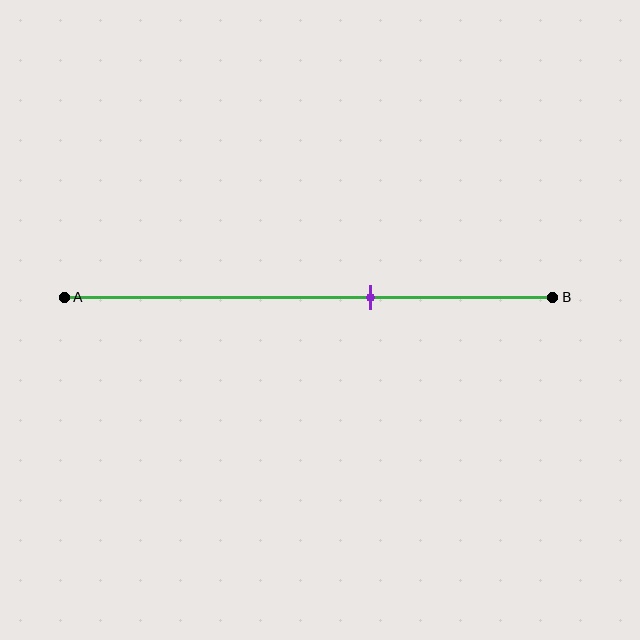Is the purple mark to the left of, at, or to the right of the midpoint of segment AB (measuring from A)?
The purple mark is to the right of the midpoint of segment AB.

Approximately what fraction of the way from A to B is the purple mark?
The purple mark is approximately 65% of the way from A to B.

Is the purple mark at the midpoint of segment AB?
No, the mark is at about 65% from A, not at the 50% midpoint.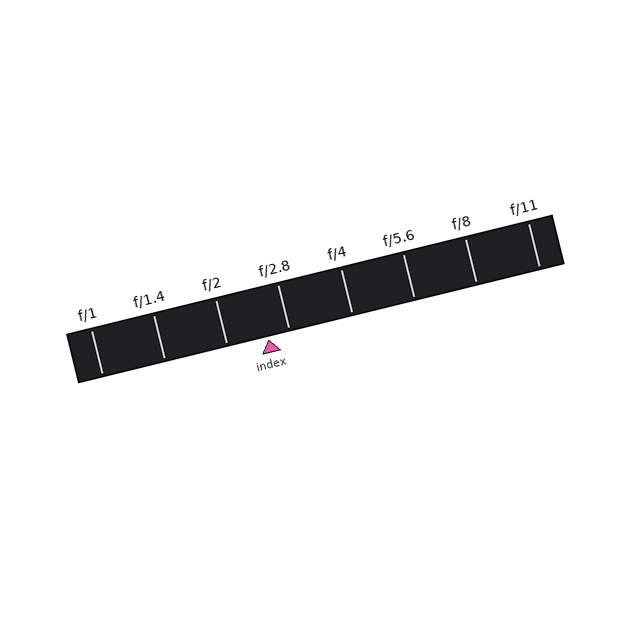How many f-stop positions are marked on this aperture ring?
There are 8 f-stop positions marked.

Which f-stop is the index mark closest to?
The index mark is closest to f/2.8.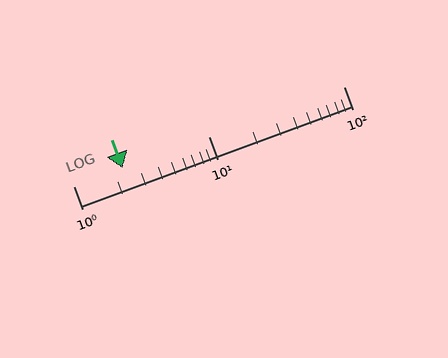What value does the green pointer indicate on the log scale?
The pointer indicates approximately 2.3.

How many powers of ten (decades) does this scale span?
The scale spans 2 decades, from 1 to 100.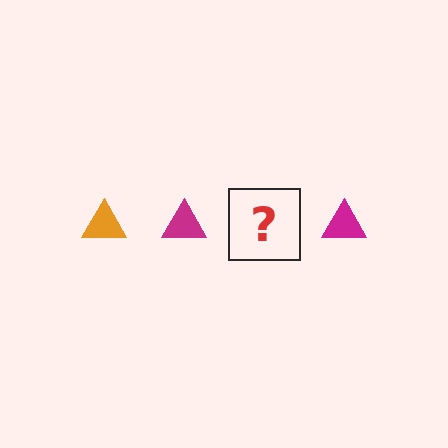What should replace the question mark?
The question mark should be replaced with an orange triangle.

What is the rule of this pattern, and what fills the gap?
The rule is that the pattern cycles through orange, magenta triangles. The gap should be filled with an orange triangle.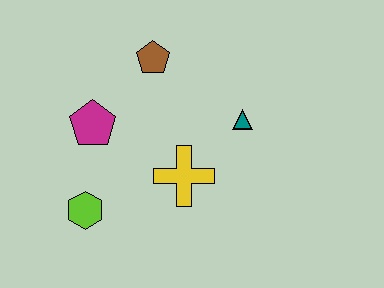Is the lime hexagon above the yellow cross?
No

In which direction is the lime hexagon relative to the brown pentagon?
The lime hexagon is below the brown pentagon.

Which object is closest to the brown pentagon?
The magenta pentagon is closest to the brown pentagon.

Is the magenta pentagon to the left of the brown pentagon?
Yes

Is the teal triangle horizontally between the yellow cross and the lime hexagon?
No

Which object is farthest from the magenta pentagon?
The teal triangle is farthest from the magenta pentagon.